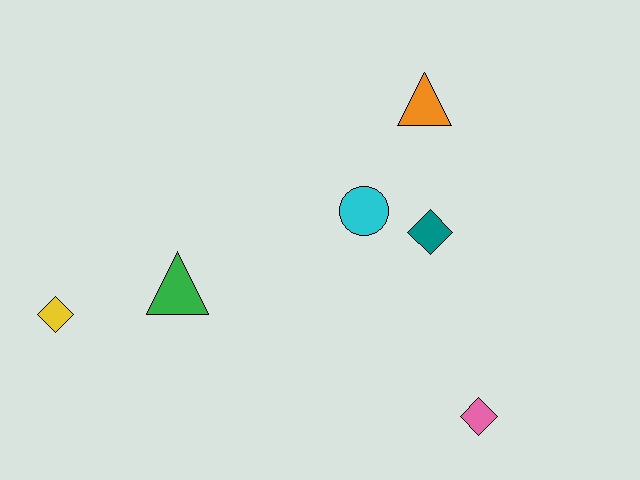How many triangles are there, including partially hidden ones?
There are 2 triangles.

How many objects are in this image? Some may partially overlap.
There are 6 objects.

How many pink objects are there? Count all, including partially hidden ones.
There is 1 pink object.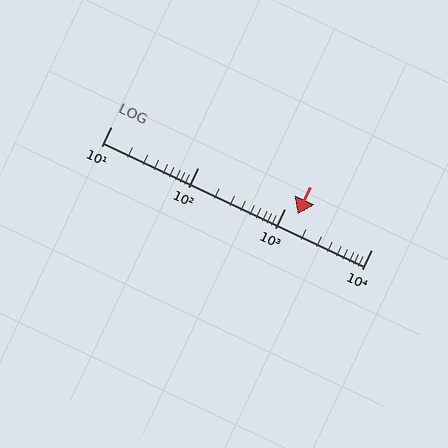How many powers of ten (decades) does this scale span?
The scale spans 3 decades, from 10 to 10000.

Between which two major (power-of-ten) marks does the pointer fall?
The pointer is between 1000 and 10000.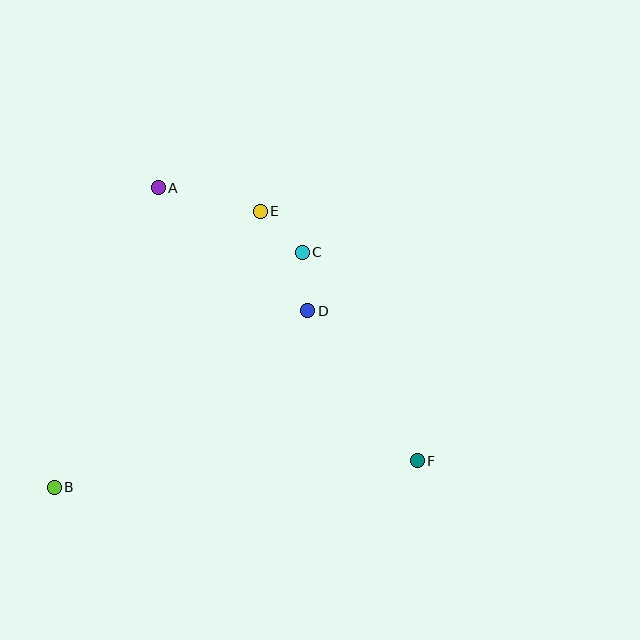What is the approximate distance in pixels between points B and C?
The distance between B and C is approximately 341 pixels.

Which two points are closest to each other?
Points C and D are closest to each other.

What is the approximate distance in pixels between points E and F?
The distance between E and F is approximately 295 pixels.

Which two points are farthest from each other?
Points A and F are farthest from each other.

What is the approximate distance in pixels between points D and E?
The distance between D and E is approximately 110 pixels.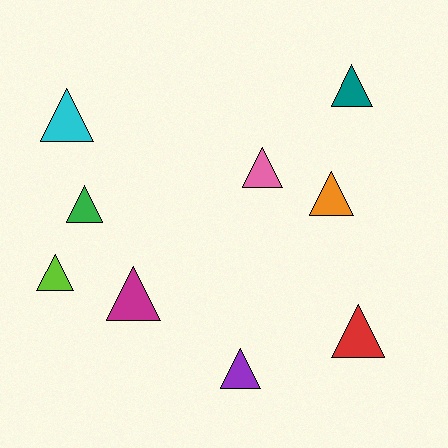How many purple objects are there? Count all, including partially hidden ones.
There is 1 purple object.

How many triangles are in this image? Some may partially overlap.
There are 9 triangles.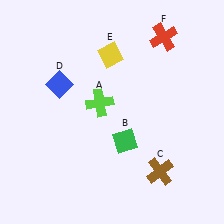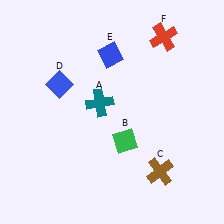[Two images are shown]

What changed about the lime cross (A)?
In Image 1, A is lime. In Image 2, it changed to teal.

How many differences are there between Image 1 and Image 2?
There are 2 differences between the two images.